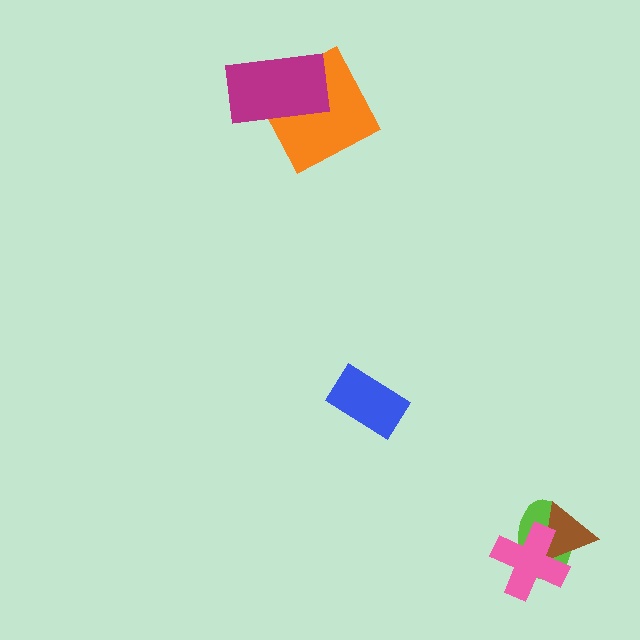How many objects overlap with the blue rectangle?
0 objects overlap with the blue rectangle.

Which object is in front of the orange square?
The magenta rectangle is in front of the orange square.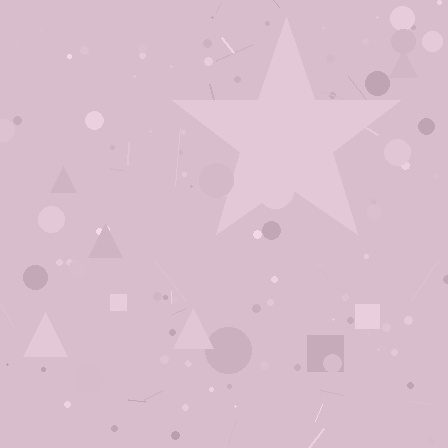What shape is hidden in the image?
A star is hidden in the image.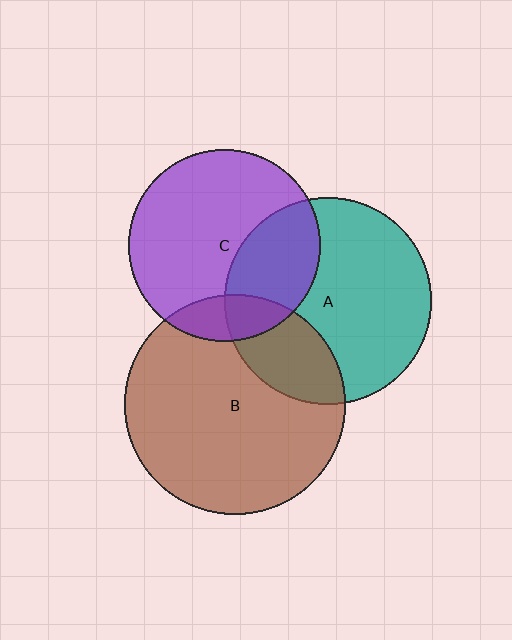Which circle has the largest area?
Circle B (brown).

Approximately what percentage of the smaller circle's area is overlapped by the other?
Approximately 15%.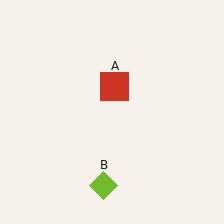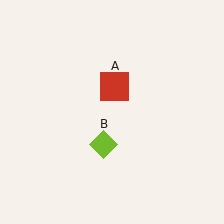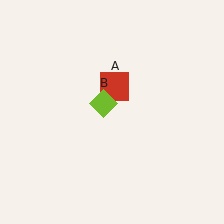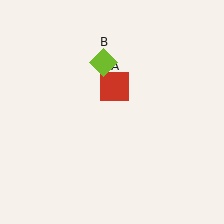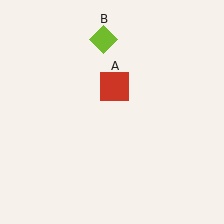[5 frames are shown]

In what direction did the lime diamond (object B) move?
The lime diamond (object B) moved up.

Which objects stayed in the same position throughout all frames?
Red square (object A) remained stationary.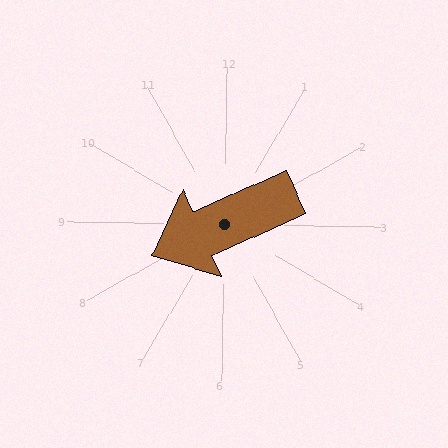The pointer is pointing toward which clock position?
Roughly 8 o'clock.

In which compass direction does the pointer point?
Southwest.